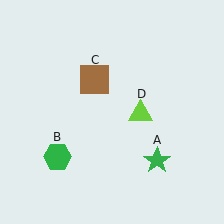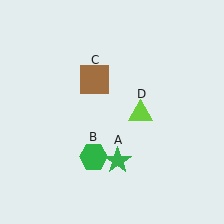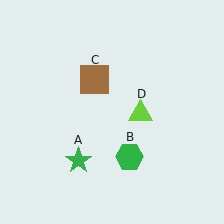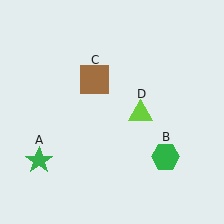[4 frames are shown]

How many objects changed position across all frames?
2 objects changed position: green star (object A), green hexagon (object B).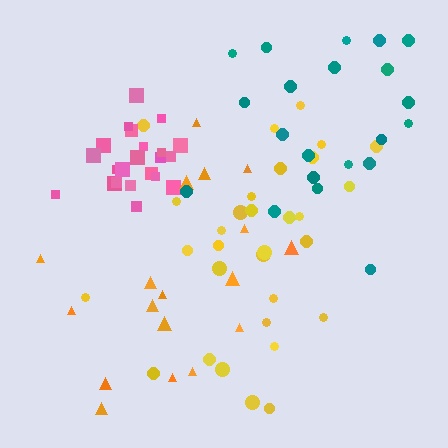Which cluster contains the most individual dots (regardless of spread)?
Yellow (31).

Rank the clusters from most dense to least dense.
pink, yellow, teal, orange.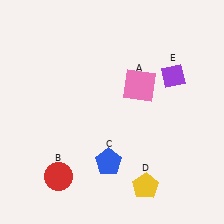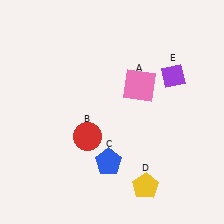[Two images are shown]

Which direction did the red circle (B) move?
The red circle (B) moved up.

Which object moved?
The red circle (B) moved up.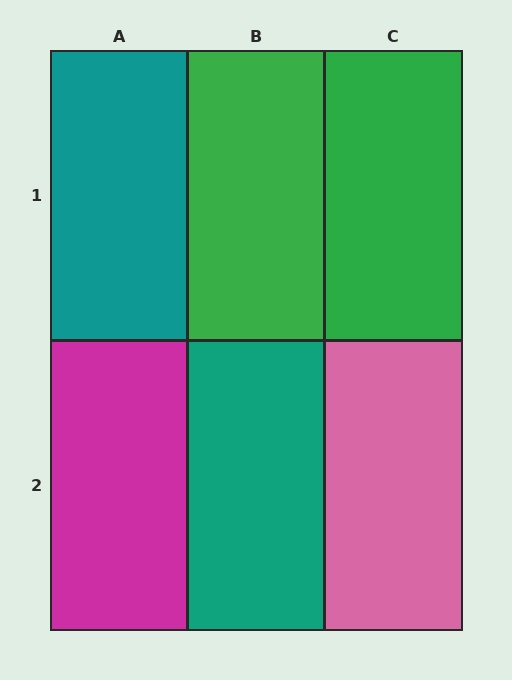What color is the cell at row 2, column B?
Teal.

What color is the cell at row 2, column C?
Pink.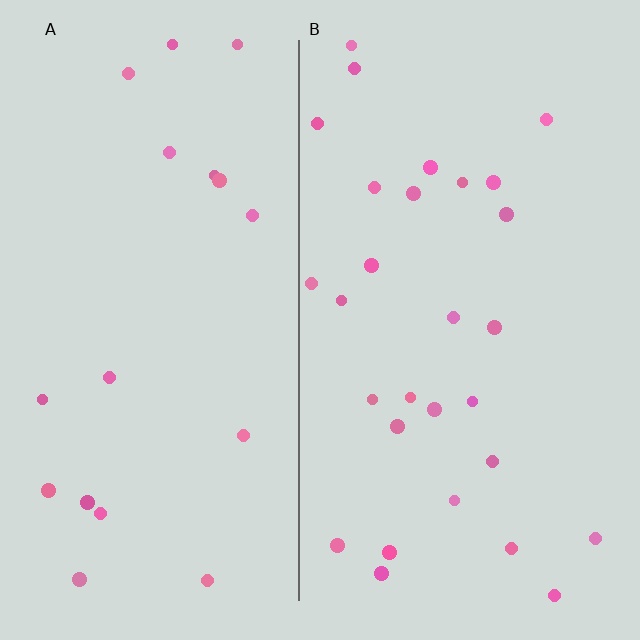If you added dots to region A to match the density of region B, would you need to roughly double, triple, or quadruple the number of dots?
Approximately double.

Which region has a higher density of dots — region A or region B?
B (the right).